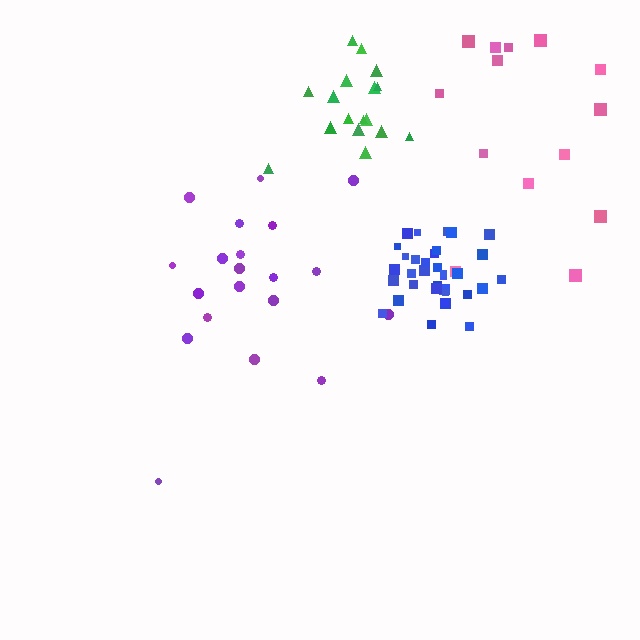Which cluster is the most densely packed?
Blue.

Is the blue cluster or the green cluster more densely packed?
Blue.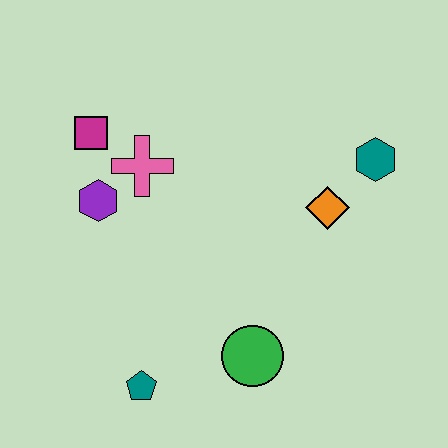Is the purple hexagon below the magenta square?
Yes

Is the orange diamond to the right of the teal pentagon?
Yes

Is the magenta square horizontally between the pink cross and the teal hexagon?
No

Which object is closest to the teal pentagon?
The green circle is closest to the teal pentagon.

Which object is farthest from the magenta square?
The teal hexagon is farthest from the magenta square.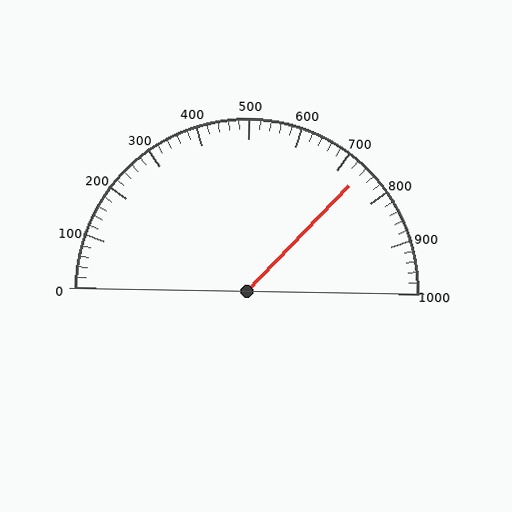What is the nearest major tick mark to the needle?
The nearest major tick mark is 700.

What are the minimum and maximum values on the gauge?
The gauge ranges from 0 to 1000.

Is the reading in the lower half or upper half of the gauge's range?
The reading is in the upper half of the range (0 to 1000).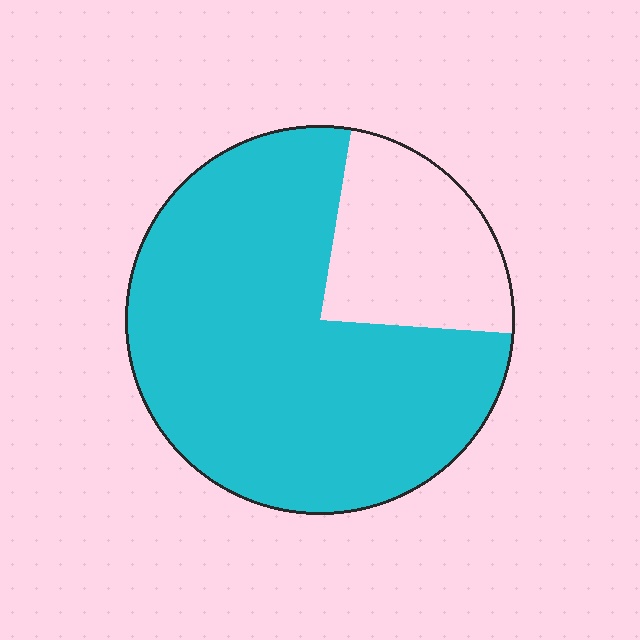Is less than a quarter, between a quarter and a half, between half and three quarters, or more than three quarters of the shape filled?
More than three quarters.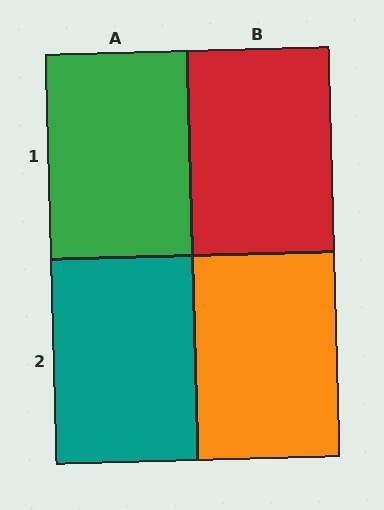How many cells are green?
1 cell is green.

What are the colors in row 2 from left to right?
Teal, orange.